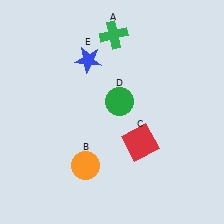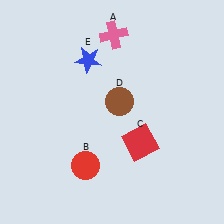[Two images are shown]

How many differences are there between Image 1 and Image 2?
There are 3 differences between the two images.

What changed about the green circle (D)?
In Image 1, D is green. In Image 2, it changed to brown.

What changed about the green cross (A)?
In Image 1, A is green. In Image 2, it changed to pink.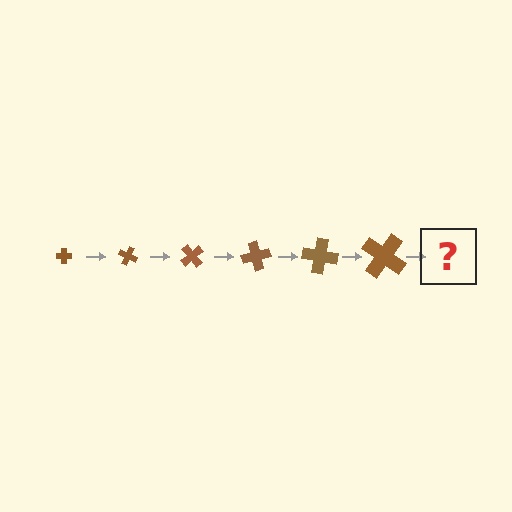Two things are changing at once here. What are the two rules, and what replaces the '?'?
The two rules are that the cross grows larger each step and it rotates 25 degrees each step. The '?' should be a cross, larger than the previous one and rotated 150 degrees from the start.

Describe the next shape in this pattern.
It should be a cross, larger than the previous one and rotated 150 degrees from the start.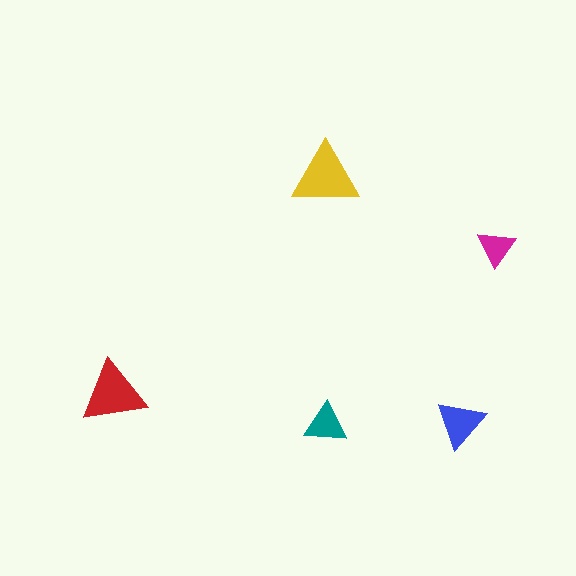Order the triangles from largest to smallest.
the yellow one, the red one, the blue one, the teal one, the magenta one.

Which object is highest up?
The yellow triangle is topmost.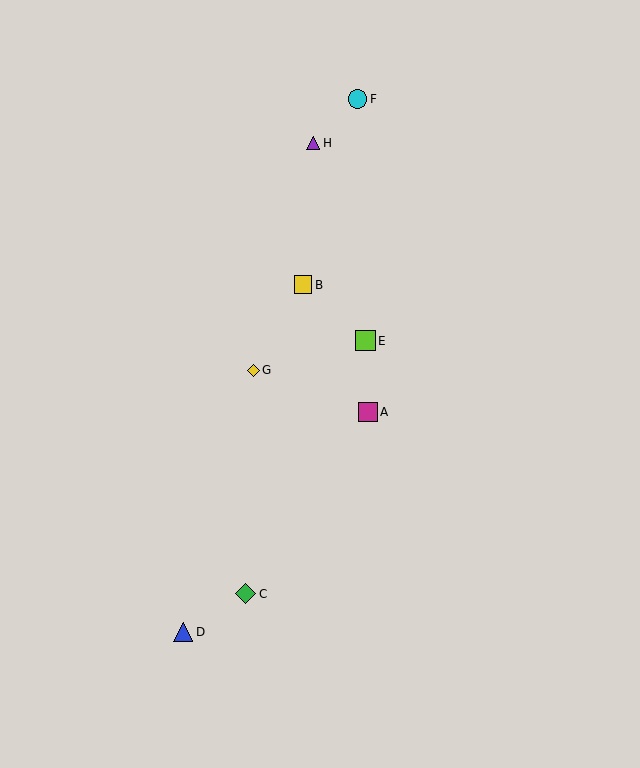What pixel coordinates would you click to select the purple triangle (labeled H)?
Click at (313, 143) to select the purple triangle H.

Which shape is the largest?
The lime square (labeled E) is the largest.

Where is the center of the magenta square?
The center of the magenta square is at (368, 412).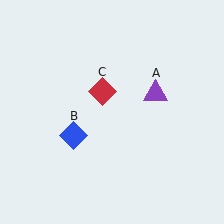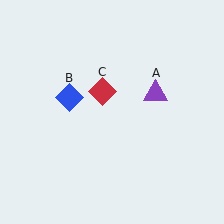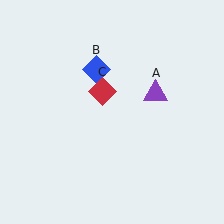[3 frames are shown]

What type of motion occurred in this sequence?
The blue diamond (object B) rotated clockwise around the center of the scene.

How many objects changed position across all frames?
1 object changed position: blue diamond (object B).